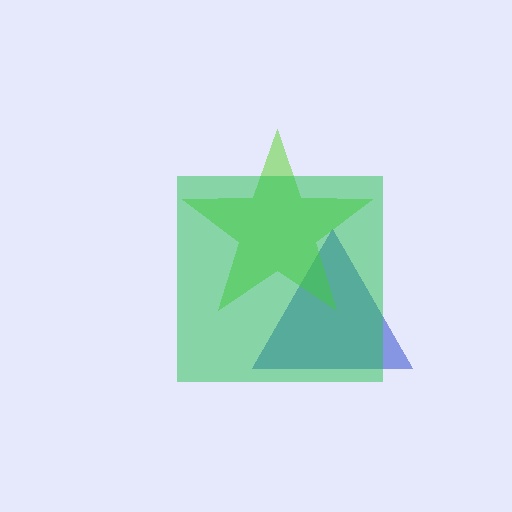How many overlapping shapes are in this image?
There are 3 overlapping shapes in the image.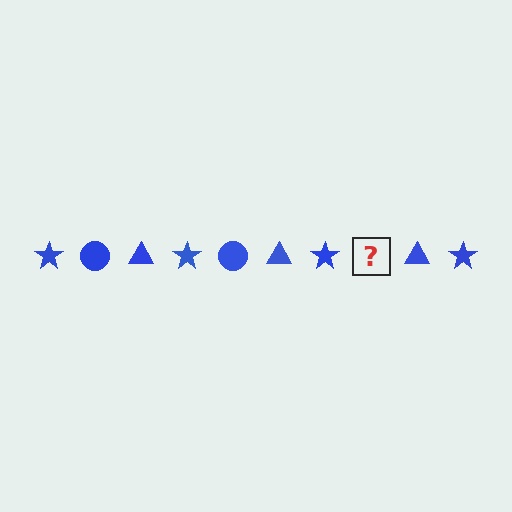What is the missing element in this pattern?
The missing element is a blue circle.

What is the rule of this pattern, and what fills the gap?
The rule is that the pattern cycles through star, circle, triangle shapes in blue. The gap should be filled with a blue circle.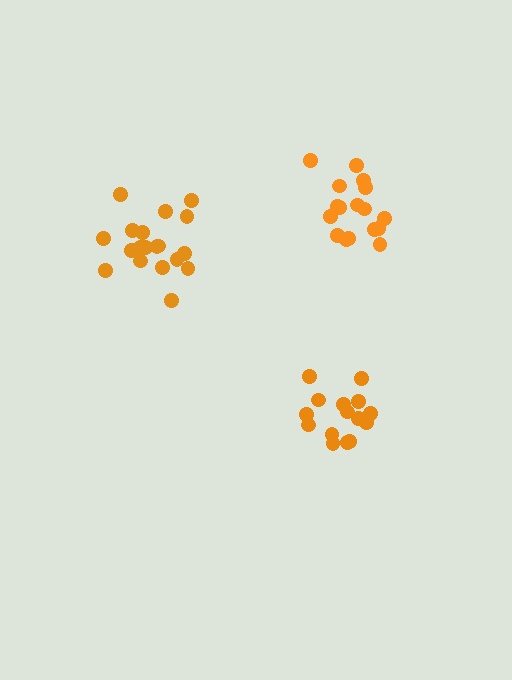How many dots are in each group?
Group 1: 19 dots, Group 2: 15 dots, Group 3: 17 dots (51 total).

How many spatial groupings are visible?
There are 3 spatial groupings.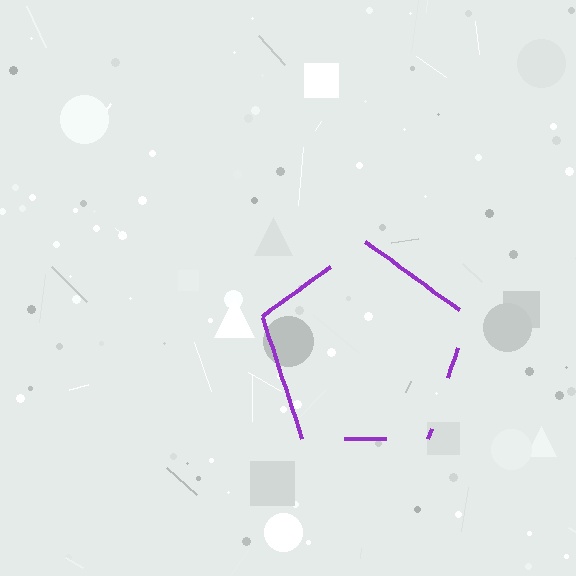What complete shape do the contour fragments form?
The contour fragments form a pentagon.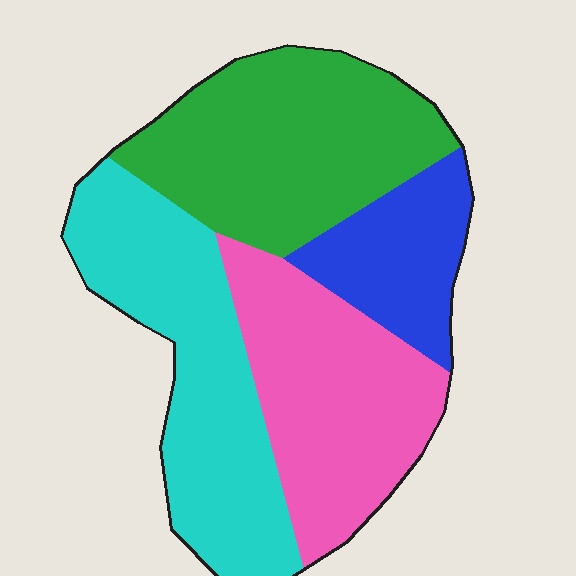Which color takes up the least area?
Blue, at roughly 15%.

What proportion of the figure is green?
Green covers roughly 30% of the figure.